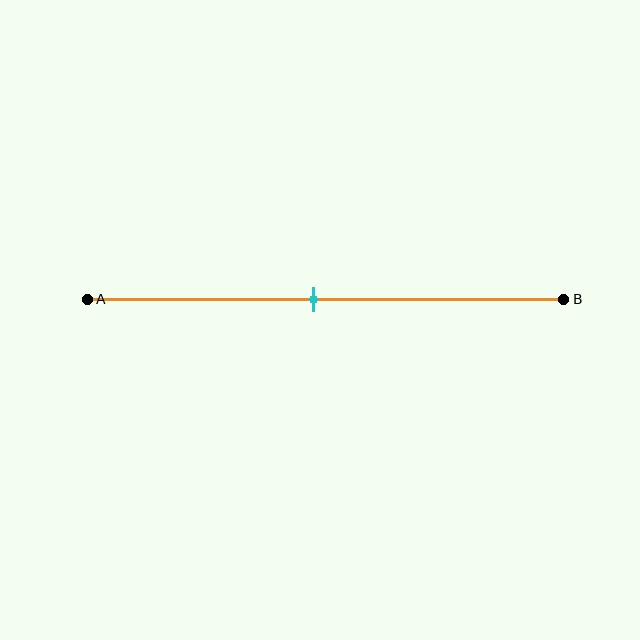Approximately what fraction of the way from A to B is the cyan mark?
The cyan mark is approximately 50% of the way from A to B.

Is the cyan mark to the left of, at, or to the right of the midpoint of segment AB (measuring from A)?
The cyan mark is approximately at the midpoint of segment AB.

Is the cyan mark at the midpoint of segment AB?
Yes, the mark is approximately at the midpoint.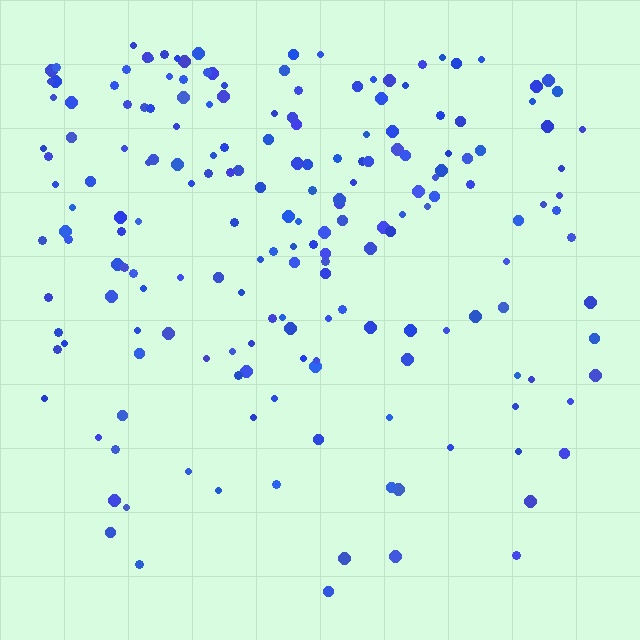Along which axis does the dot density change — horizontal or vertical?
Vertical.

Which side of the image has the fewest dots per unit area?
The bottom.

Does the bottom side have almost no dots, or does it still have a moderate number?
Still a moderate number, just noticeably fewer than the top.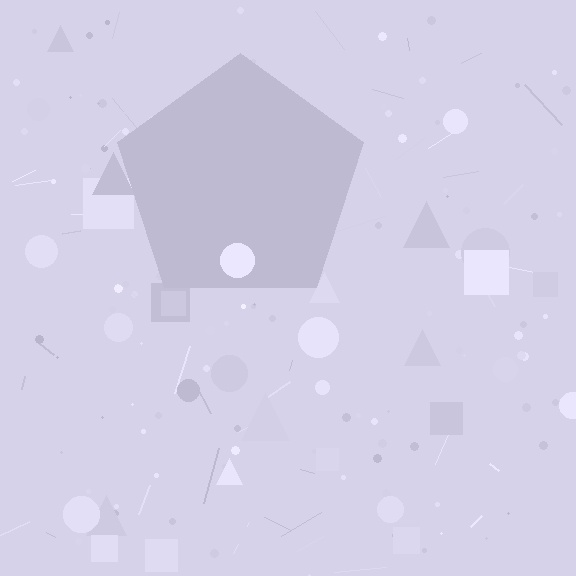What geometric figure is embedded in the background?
A pentagon is embedded in the background.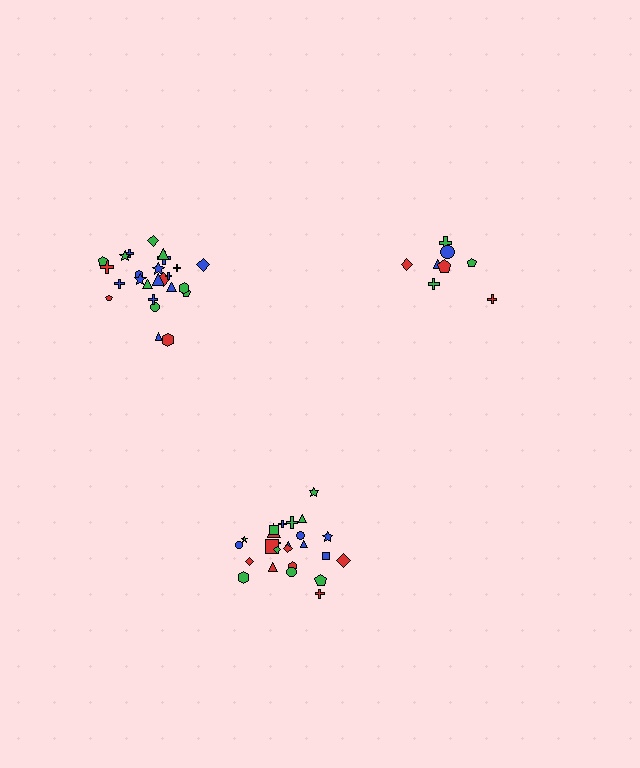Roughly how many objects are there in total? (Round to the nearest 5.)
Roughly 60 objects in total.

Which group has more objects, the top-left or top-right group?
The top-left group.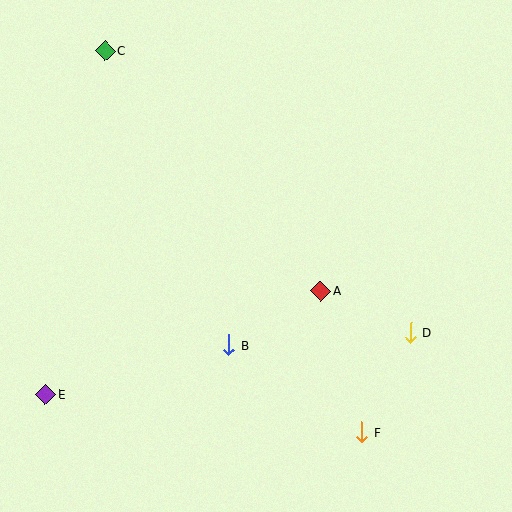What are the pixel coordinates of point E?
Point E is at (45, 395).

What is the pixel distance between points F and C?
The distance between F and C is 460 pixels.